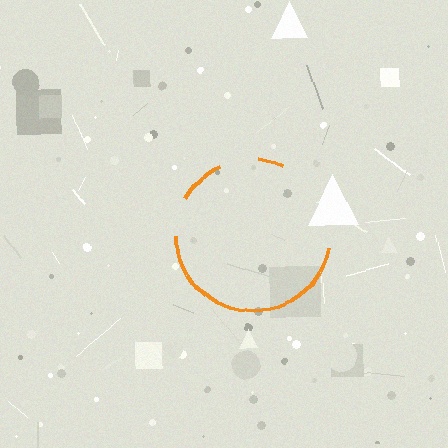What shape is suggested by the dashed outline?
The dashed outline suggests a circle.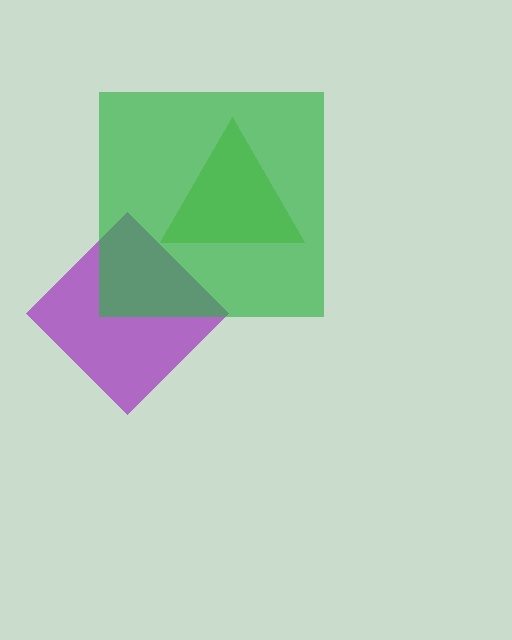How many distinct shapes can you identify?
There are 3 distinct shapes: a lime triangle, a purple diamond, a green square.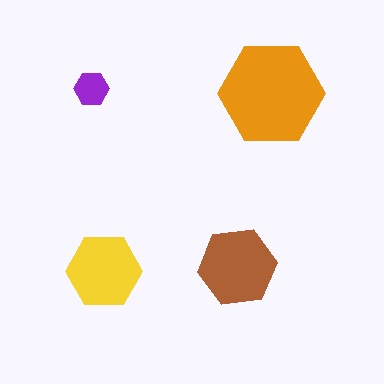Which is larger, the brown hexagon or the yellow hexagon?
The brown one.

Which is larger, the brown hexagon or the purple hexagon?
The brown one.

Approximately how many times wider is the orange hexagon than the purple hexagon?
About 3 times wider.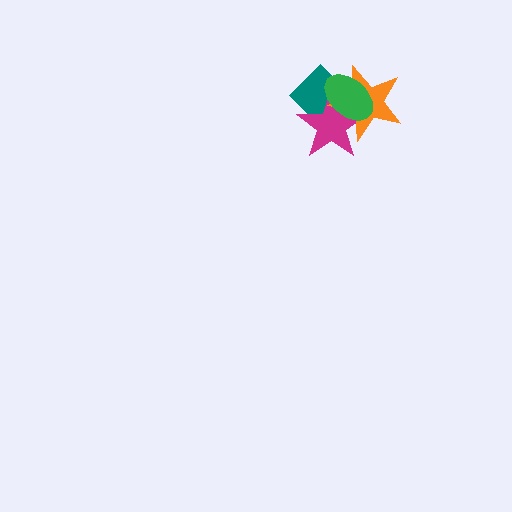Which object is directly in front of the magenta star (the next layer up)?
The orange star is directly in front of the magenta star.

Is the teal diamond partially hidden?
Yes, it is partially covered by another shape.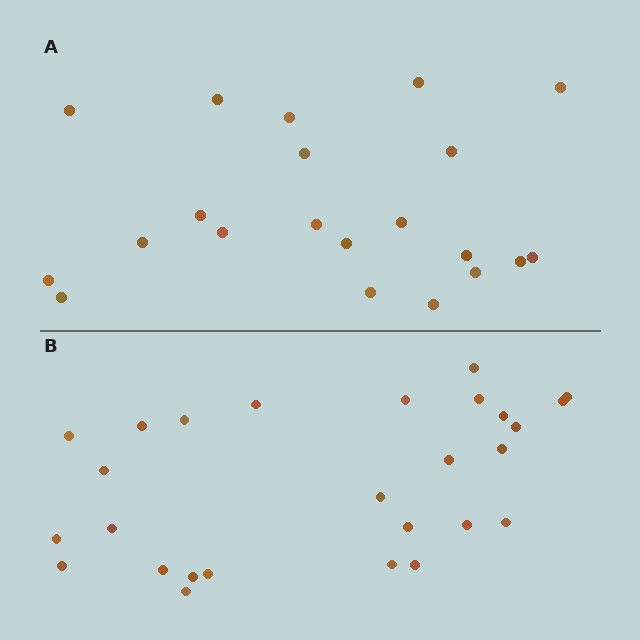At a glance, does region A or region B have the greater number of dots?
Region B (the bottom region) has more dots.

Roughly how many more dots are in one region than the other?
Region B has about 6 more dots than region A.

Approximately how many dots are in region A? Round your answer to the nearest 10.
About 20 dots. (The exact count is 21, which rounds to 20.)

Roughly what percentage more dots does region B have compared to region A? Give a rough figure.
About 30% more.